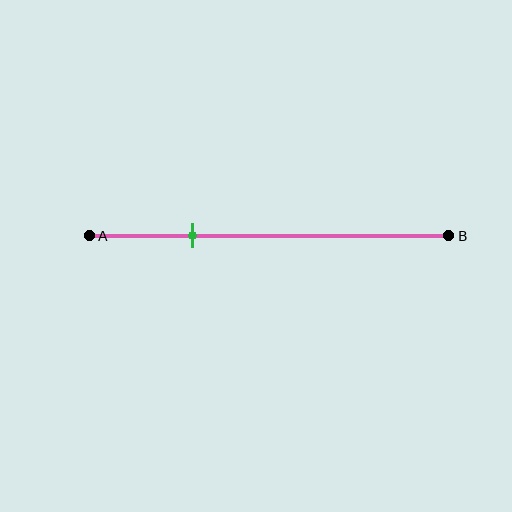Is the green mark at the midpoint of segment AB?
No, the mark is at about 30% from A, not at the 50% midpoint.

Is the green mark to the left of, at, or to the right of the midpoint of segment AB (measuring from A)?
The green mark is to the left of the midpoint of segment AB.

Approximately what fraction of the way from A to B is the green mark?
The green mark is approximately 30% of the way from A to B.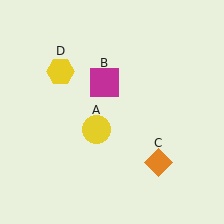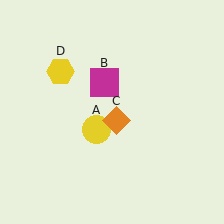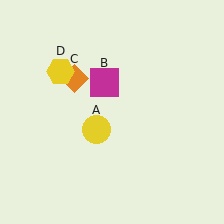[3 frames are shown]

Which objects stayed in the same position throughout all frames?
Yellow circle (object A) and magenta square (object B) and yellow hexagon (object D) remained stationary.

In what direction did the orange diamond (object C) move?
The orange diamond (object C) moved up and to the left.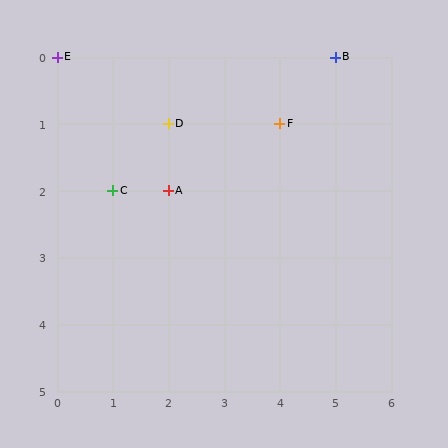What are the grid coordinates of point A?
Point A is at grid coordinates (2, 2).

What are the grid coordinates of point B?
Point B is at grid coordinates (5, 0).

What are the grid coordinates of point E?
Point E is at grid coordinates (0, 0).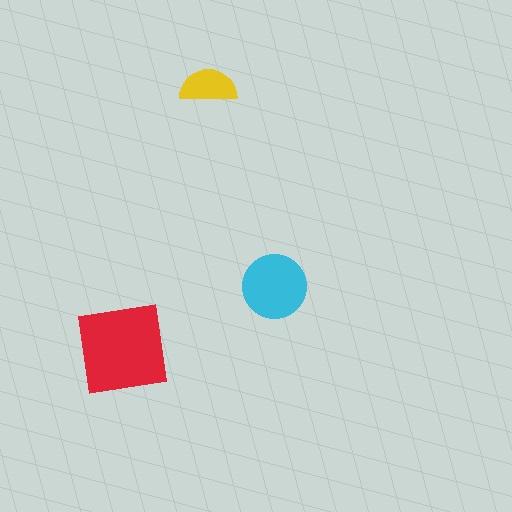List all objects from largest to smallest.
The red square, the cyan circle, the yellow semicircle.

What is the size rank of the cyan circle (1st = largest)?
2nd.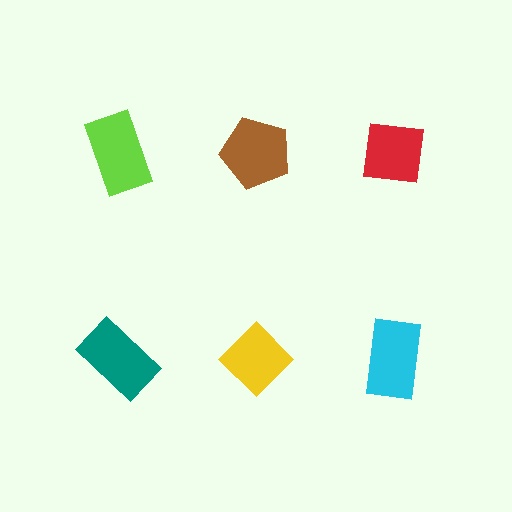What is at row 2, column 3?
A cyan rectangle.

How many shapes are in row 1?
3 shapes.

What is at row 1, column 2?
A brown pentagon.